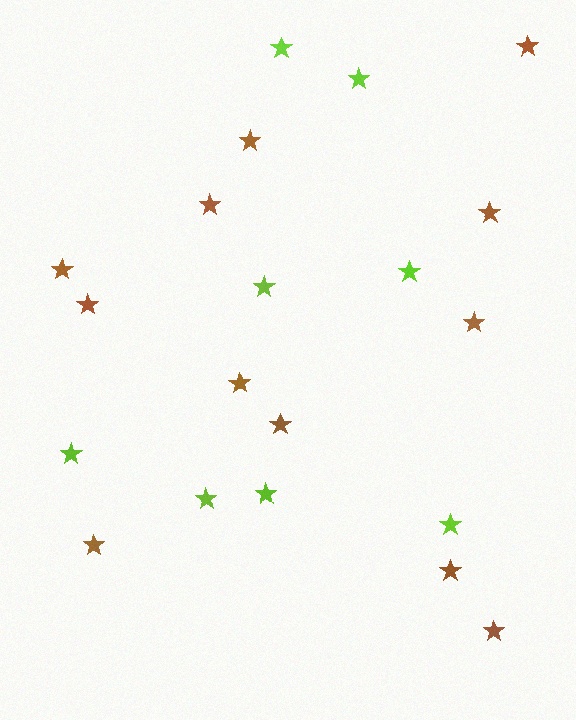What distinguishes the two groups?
There are 2 groups: one group of lime stars (8) and one group of brown stars (12).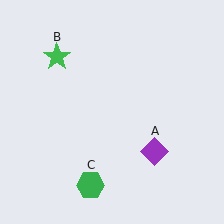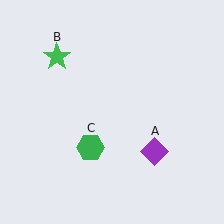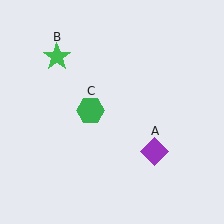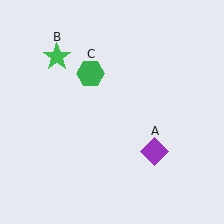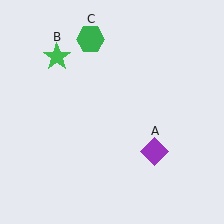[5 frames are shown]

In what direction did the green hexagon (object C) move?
The green hexagon (object C) moved up.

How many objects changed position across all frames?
1 object changed position: green hexagon (object C).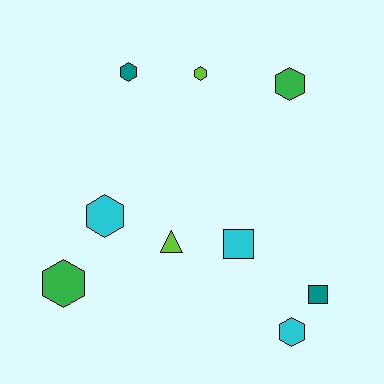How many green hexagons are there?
There are 2 green hexagons.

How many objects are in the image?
There are 9 objects.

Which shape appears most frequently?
Hexagon, with 6 objects.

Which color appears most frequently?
Cyan, with 3 objects.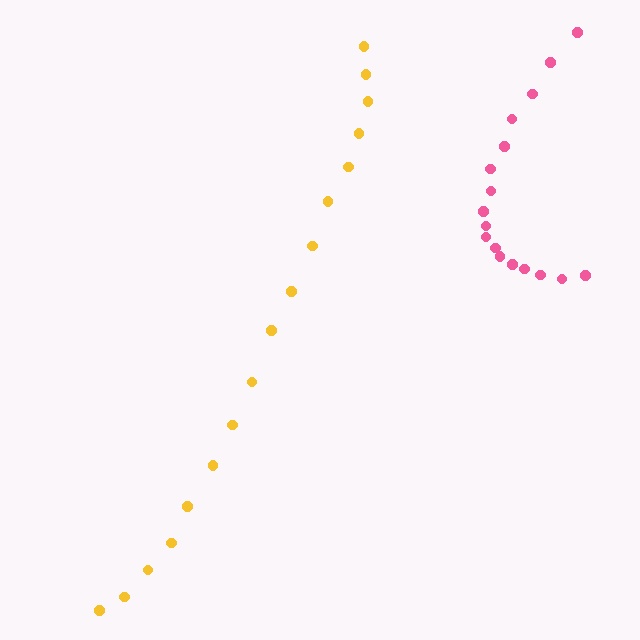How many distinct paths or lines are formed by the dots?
There are 2 distinct paths.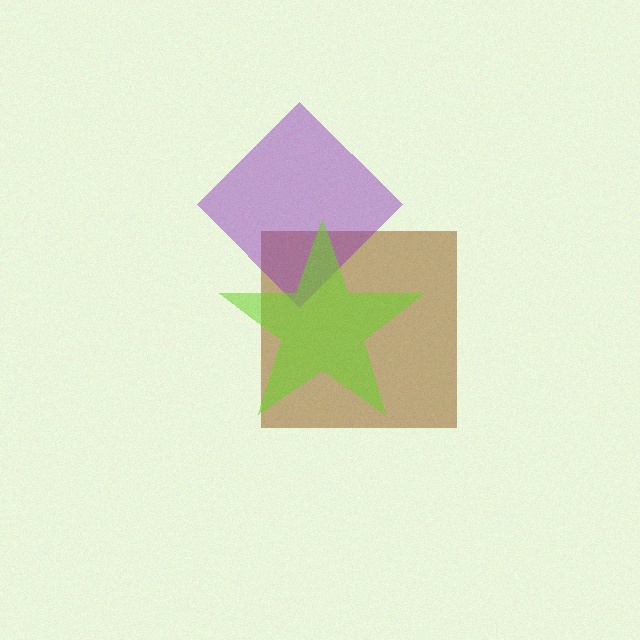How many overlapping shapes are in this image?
There are 3 overlapping shapes in the image.